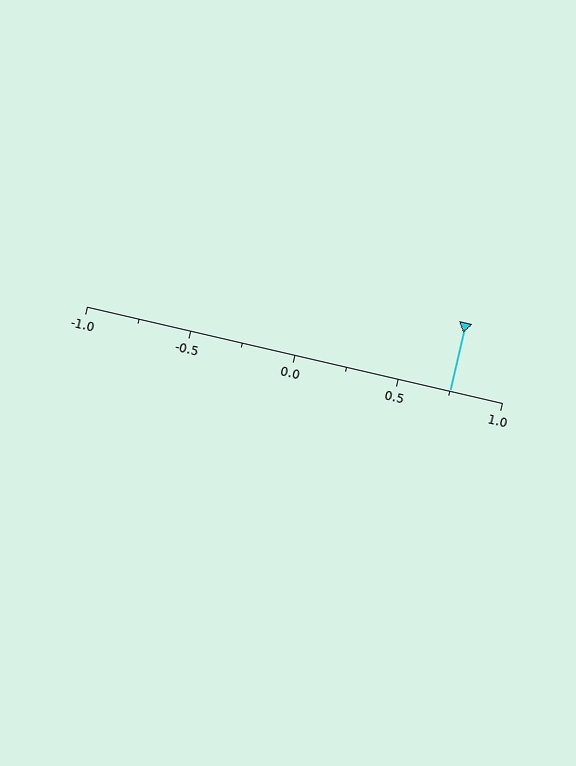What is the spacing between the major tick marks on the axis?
The major ticks are spaced 0.5 apart.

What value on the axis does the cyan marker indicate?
The marker indicates approximately 0.75.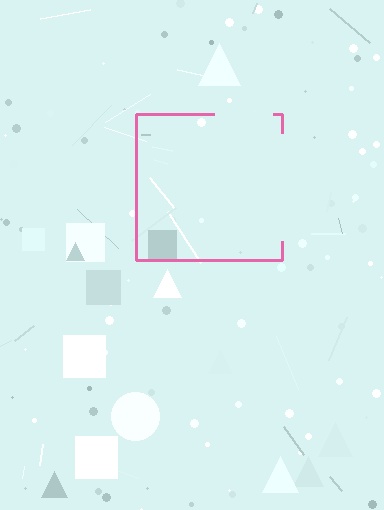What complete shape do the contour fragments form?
The contour fragments form a square.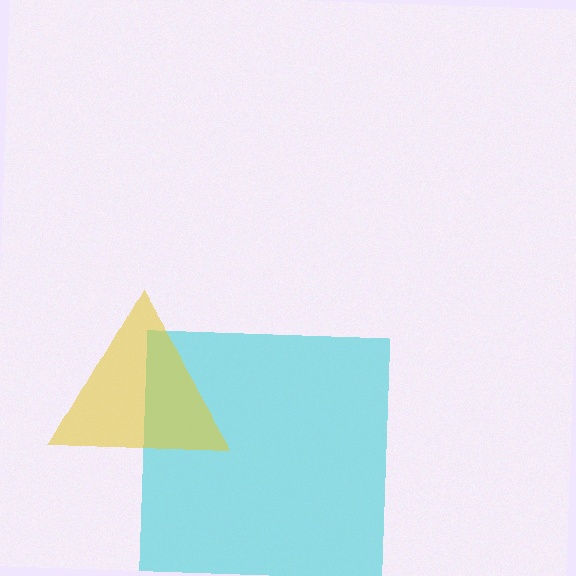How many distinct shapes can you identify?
There are 2 distinct shapes: a cyan square, a yellow triangle.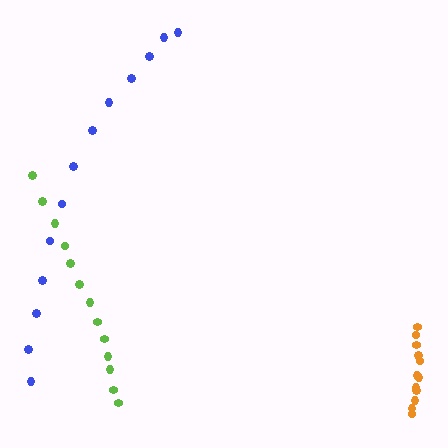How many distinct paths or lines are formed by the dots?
There are 3 distinct paths.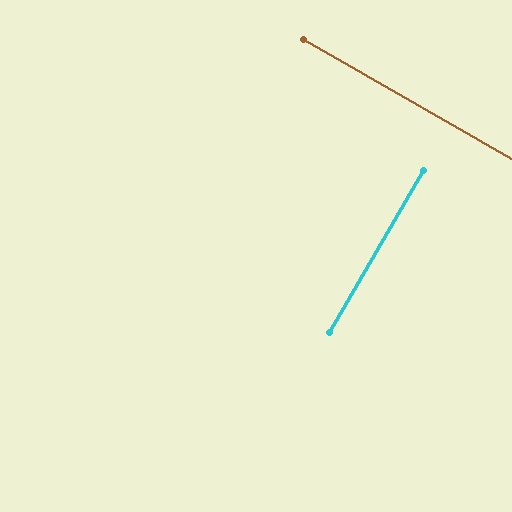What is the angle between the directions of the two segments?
Approximately 90 degrees.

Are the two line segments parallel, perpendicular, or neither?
Perpendicular — they meet at approximately 90°.